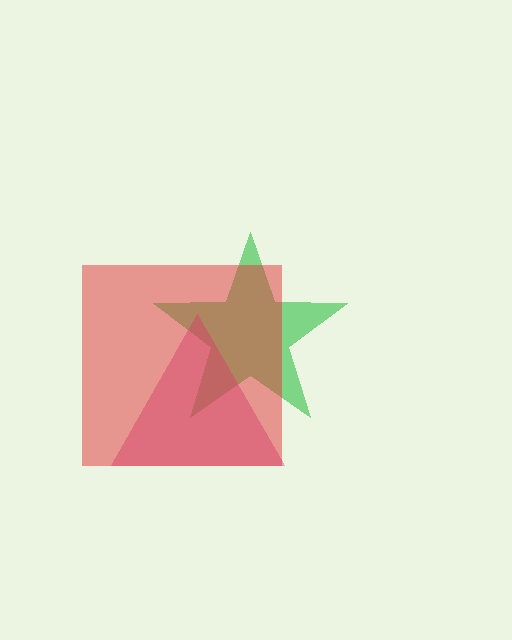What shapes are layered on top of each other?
The layered shapes are: a green star, a magenta triangle, a red square.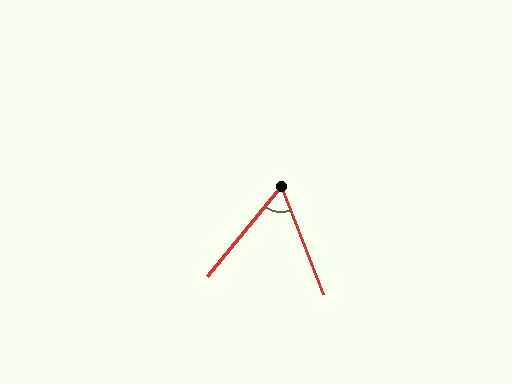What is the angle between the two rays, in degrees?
Approximately 61 degrees.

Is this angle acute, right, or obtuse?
It is acute.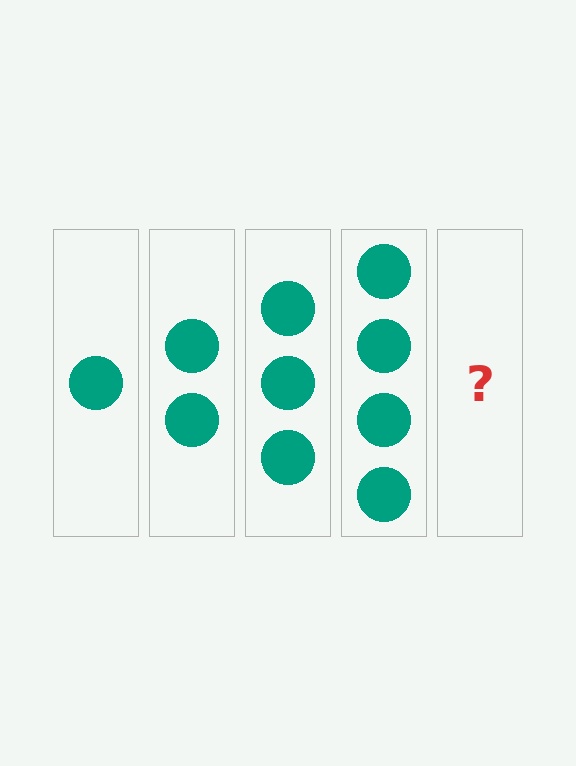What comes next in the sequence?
The next element should be 5 circles.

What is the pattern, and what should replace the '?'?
The pattern is that each step adds one more circle. The '?' should be 5 circles.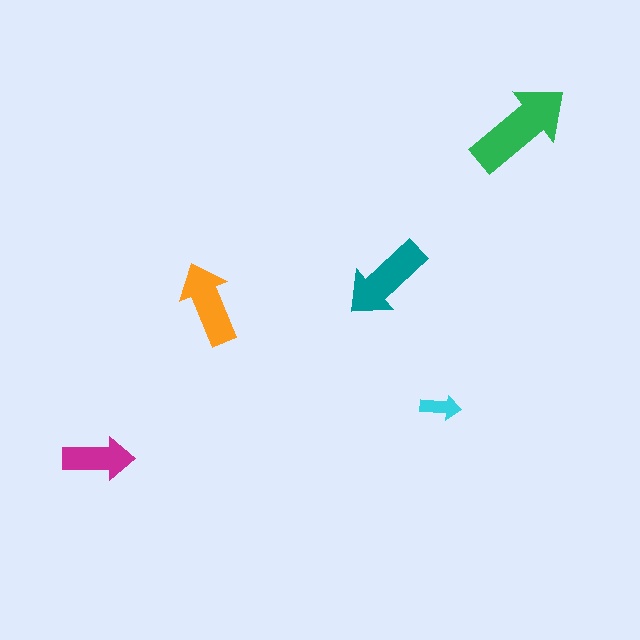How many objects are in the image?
There are 5 objects in the image.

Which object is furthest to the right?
The green arrow is rightmost.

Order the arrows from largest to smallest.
the green one, the teal one, the orange one, the magenta one, the cyan one.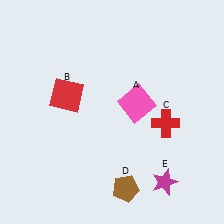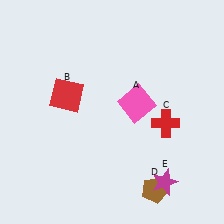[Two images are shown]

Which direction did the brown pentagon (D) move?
The brown pentagon (D) moved right.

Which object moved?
The brown pentagon (D) moved right.